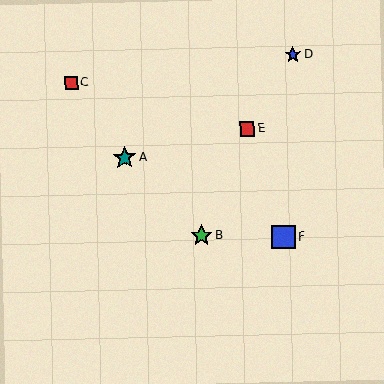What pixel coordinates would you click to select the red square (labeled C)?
Click at (72, 83) to select the red square C.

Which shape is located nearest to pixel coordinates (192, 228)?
The green star (labeled B) at (202, 235) is nearest to that location.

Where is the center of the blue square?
The center of the blue square is at (283, 237).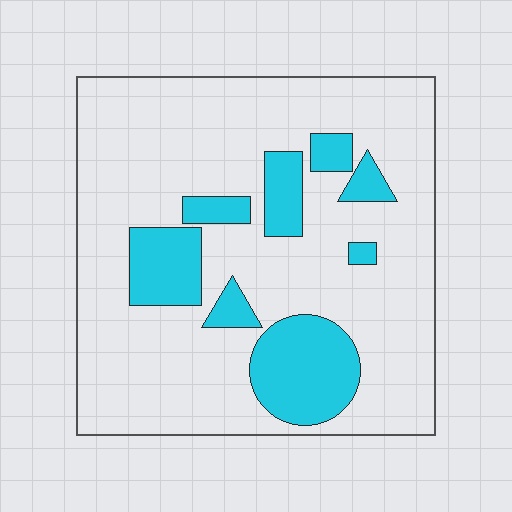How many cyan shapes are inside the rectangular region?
8.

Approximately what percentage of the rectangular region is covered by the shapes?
Approximately 20%.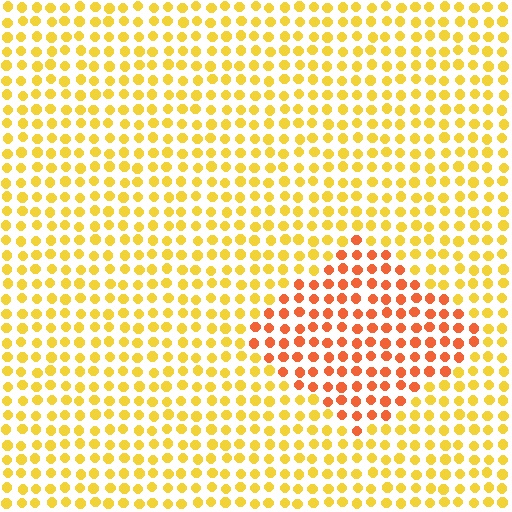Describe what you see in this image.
The image is filled with small yellow elements in a uniform arrangement. A diamond-shaped region is visible where the elements are tinted to a slightly different hue, forming a subtle color boundary.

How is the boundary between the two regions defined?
The boundary is defined purely by a slight shift in hue (about 36 degrees). Spacing, size, and orientation are identical on both sides.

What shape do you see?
I see a diamond.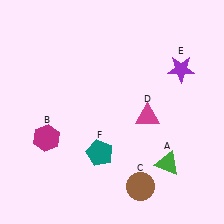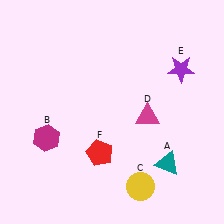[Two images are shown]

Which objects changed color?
A changed from green to teal. C changed from brown to yellow. F changed from teal to red.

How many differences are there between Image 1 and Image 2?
There are 3 differences between the two images.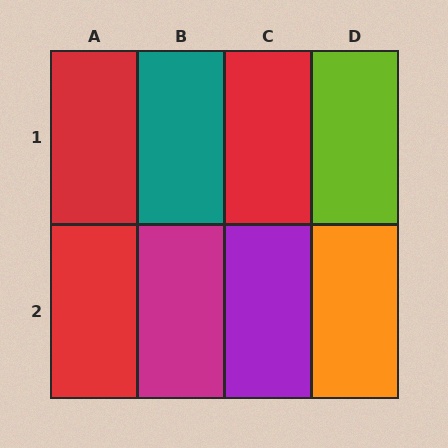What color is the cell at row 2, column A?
Red.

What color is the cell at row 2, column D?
Orange.